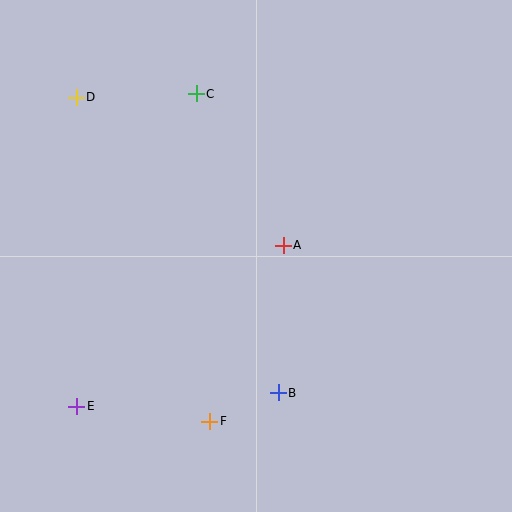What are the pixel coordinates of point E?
Point E is at (77, 406).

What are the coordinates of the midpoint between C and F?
The midpoint between C and F is at (203, 258).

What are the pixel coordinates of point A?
Point A is at (283, 245).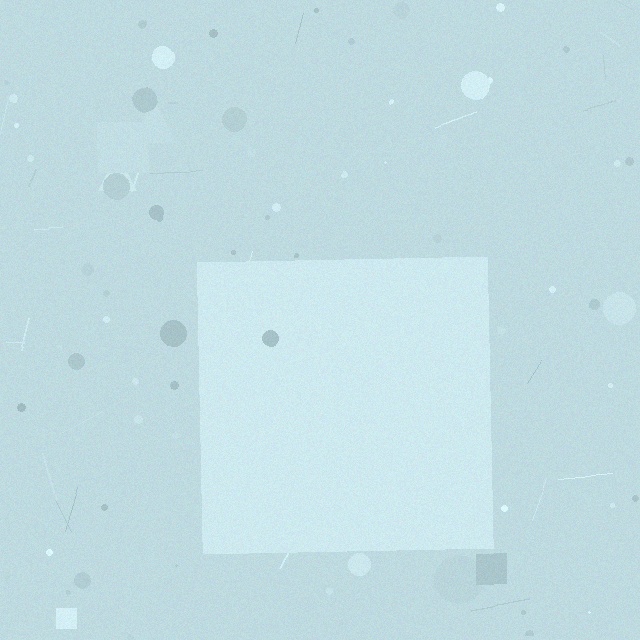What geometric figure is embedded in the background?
A square is embedded in the background.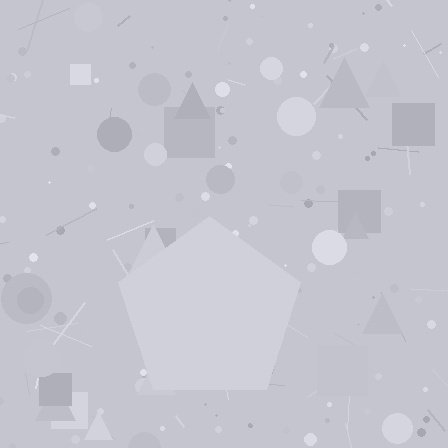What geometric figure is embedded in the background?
A pentagon is embedded in the background.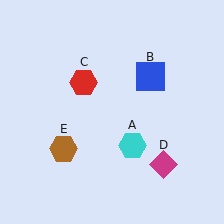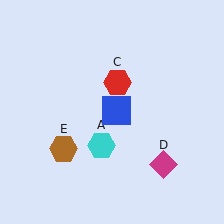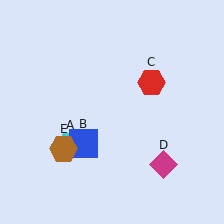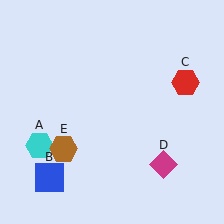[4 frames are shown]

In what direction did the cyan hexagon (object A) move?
The cyan hexagon (object A) moved left.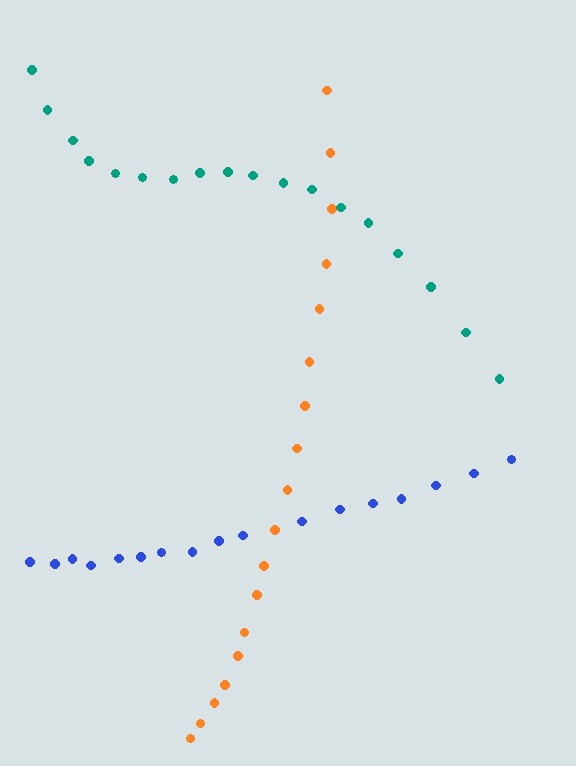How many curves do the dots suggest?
There are 3 distinct paths.